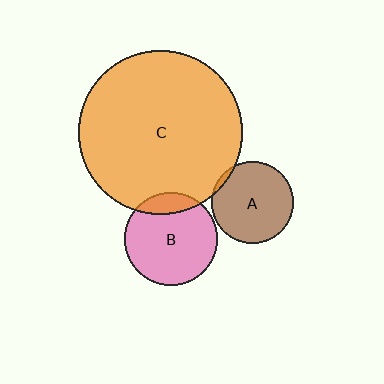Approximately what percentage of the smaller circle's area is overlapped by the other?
Approximately 15%.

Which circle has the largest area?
Circle C (orange).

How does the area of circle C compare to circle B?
Approximately 3.1 times.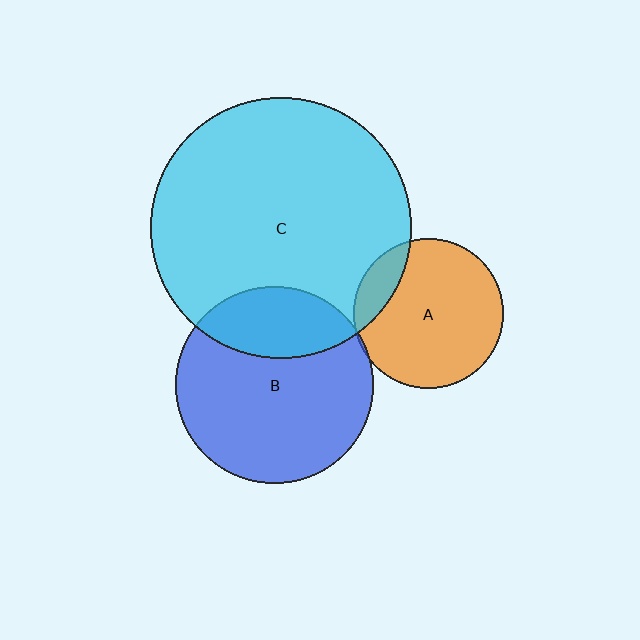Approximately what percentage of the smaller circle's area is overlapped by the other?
Approximately 25%.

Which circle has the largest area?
Circle C (cyan).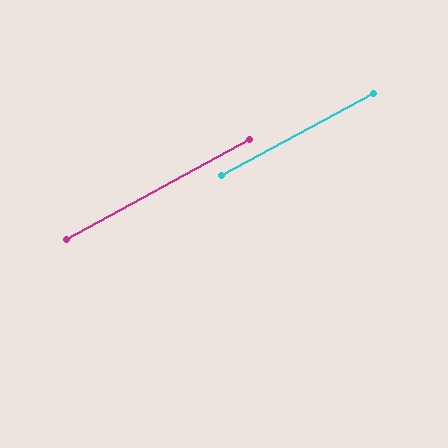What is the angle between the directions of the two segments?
Approximately 0 degrees.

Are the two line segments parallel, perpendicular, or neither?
Parallel — their directions differ by only 0.1°.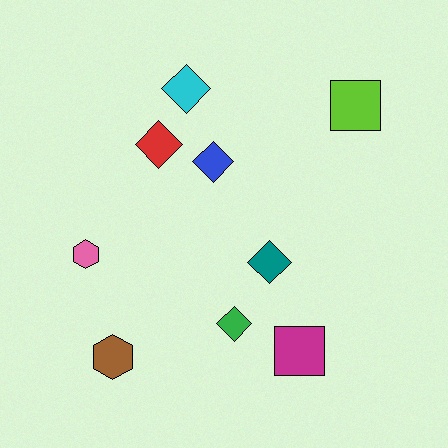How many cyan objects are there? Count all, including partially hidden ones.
There is 1 cyan object.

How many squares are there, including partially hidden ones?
There are 2 squares.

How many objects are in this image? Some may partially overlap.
There are 9 objects.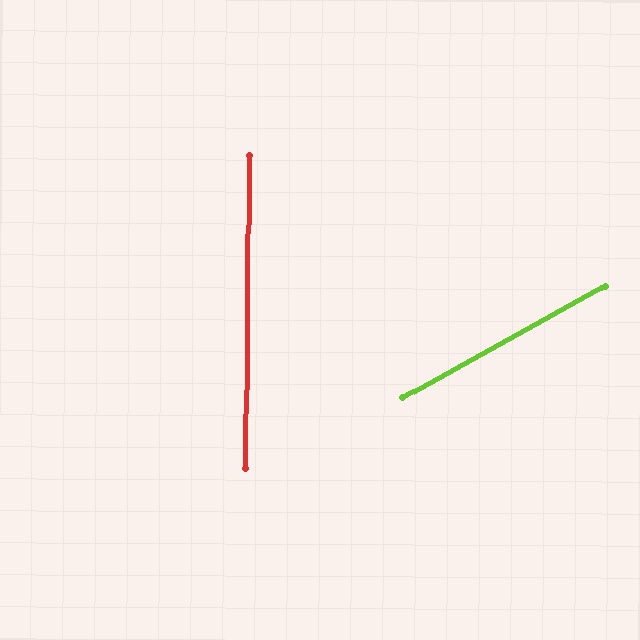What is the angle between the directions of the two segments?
Approximately 61 degrees.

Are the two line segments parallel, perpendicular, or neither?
Neither parallel nor perpendicular — they differ by about 61°.